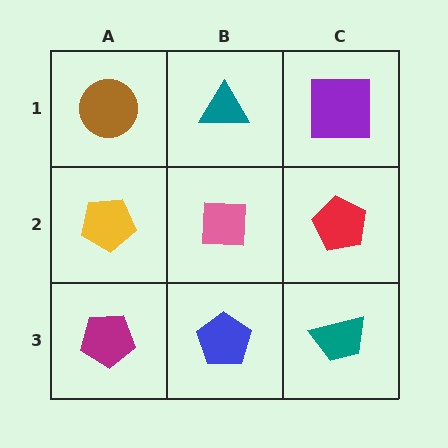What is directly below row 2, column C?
A teal trapezoid.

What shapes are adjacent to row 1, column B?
A pink square (row 2, column B), a brown circle (row 1, column A), a purple square (row 1, column C).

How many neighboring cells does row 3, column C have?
2.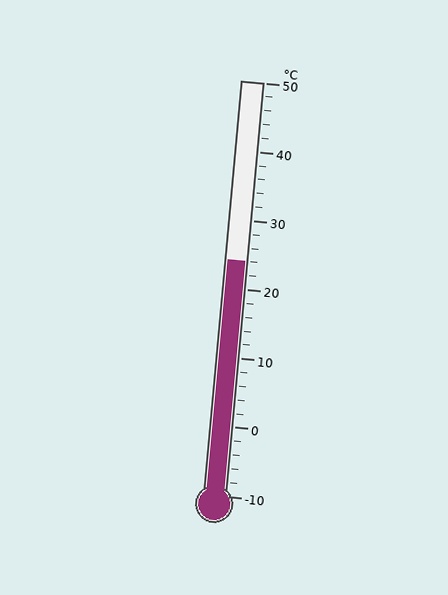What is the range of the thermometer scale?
The thermometer scale ranges from -10°C to 50°C.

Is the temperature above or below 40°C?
The temperature is below 40°C.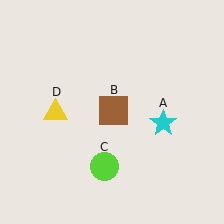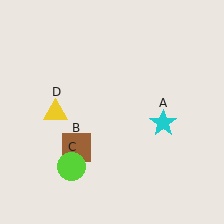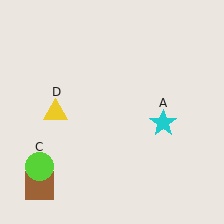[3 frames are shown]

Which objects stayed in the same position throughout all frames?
Cyan star (object A) and yellow triangle (object D) remained stationary.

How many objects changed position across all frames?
2 objects changed position: brown square (object B), lime circle (object C).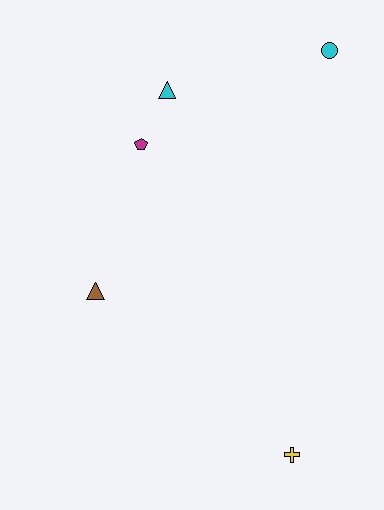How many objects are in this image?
There are 5 objects.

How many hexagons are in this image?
There are no hexagons.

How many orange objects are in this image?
There are no orange objects.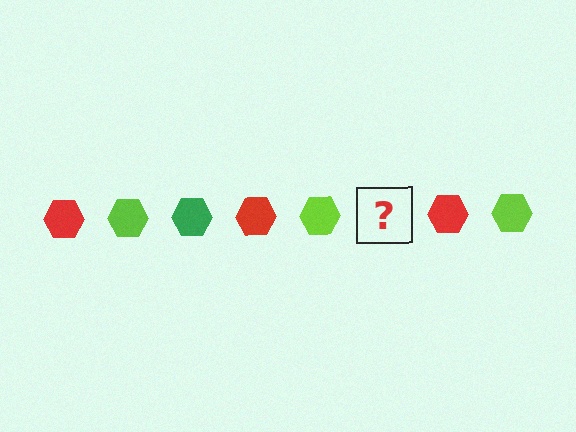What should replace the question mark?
The question mark should be replaced with a green hexagon.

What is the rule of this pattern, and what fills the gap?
The rule is that the pattern cycles through red, lime, green hexagons. The gap should be filled with a green hexagon.